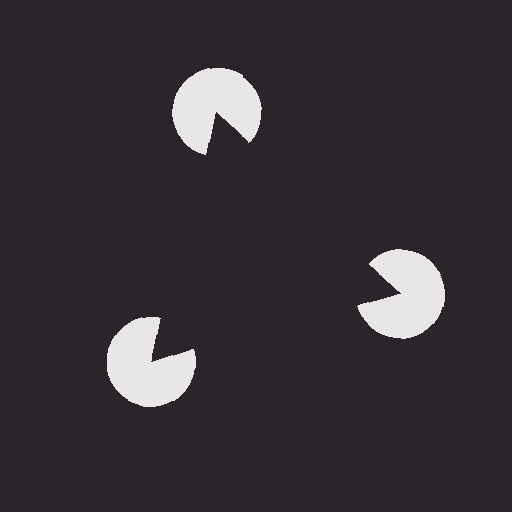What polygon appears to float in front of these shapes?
An illusory triangle — its edges are inferred from the aligned wedge cuts in the pac-man discs, not physically drawn.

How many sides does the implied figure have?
3 sides.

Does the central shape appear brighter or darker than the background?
It typically appears slightly darker than the background, even though no actual brightness change is drawn.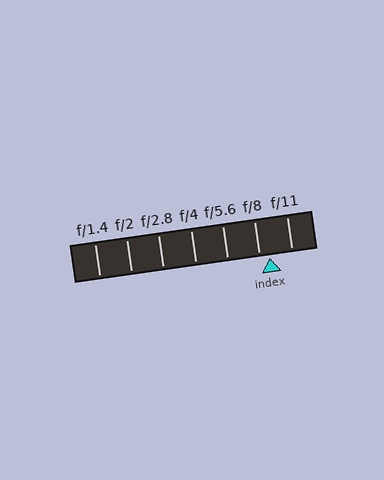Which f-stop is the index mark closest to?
The index mark is closest to f/8.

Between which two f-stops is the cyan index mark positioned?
The index mark is between f/8 and f/11.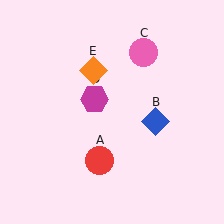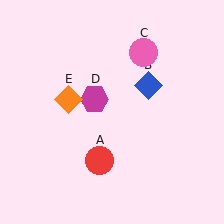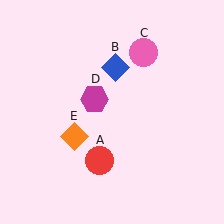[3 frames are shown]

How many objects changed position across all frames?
2 objects changed position: blue diamond (object B), orange diamond (object E).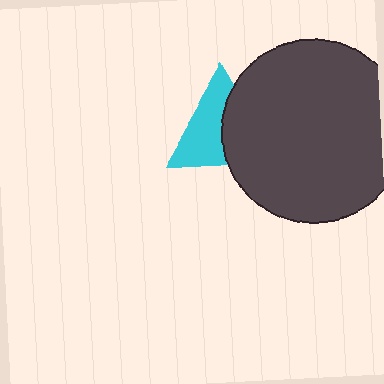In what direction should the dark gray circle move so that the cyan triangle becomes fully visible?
The dark gray circle should move right. That is the shortest direction to clear the overlap and leave the cyan triangle fully visible.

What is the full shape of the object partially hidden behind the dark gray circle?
The partially hidden object is a cyan triangle.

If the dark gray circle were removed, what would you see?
You would see the complete cyan triangle.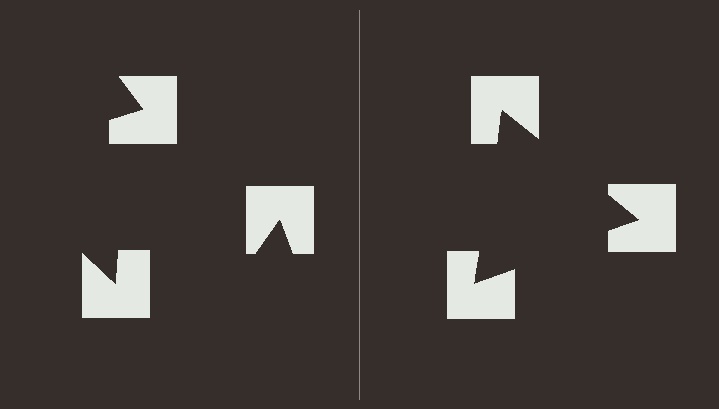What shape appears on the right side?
An illusory triangle.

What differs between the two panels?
The notched squares are positioned identically on both sides; only the wedge orientations differ. On the right they align to a triangle; on the left they are misaligned.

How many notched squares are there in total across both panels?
6 — 3 on each side.